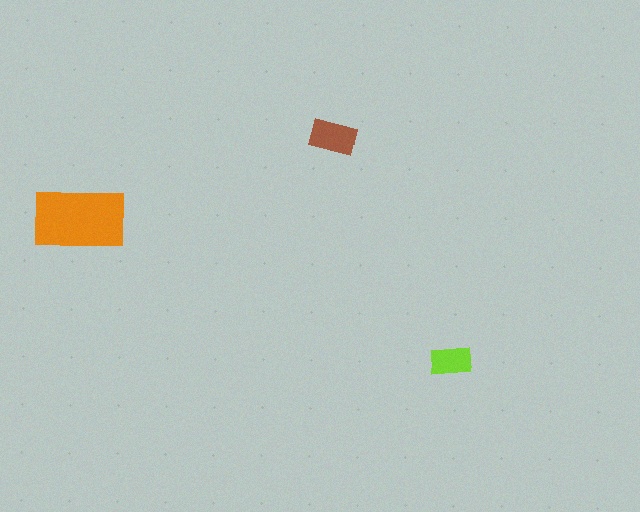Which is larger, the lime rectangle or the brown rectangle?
The brown one.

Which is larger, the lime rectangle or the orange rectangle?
The orange one.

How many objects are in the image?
There are 3 objects in the image.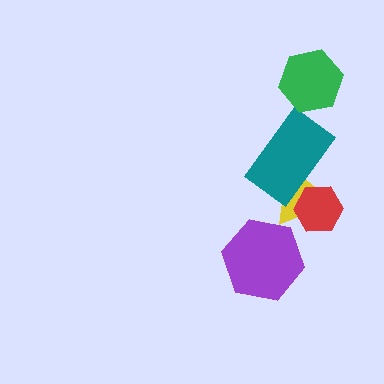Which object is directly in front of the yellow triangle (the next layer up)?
The red hexagon is directly in front of the yellow triangle.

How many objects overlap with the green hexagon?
0 objects overlap with the green hexagon.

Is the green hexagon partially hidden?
No, no other shape covers it.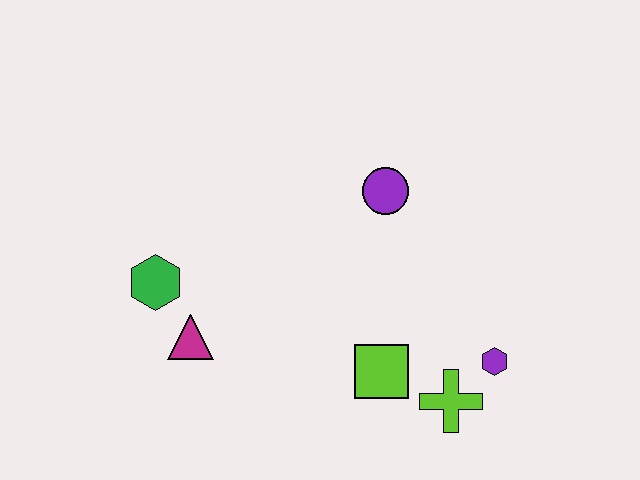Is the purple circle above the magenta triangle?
Yes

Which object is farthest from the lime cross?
The green hexagon is farthest from the lime cross.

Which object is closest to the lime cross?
The purple hexagon is closest to the lime cross.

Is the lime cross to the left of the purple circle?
No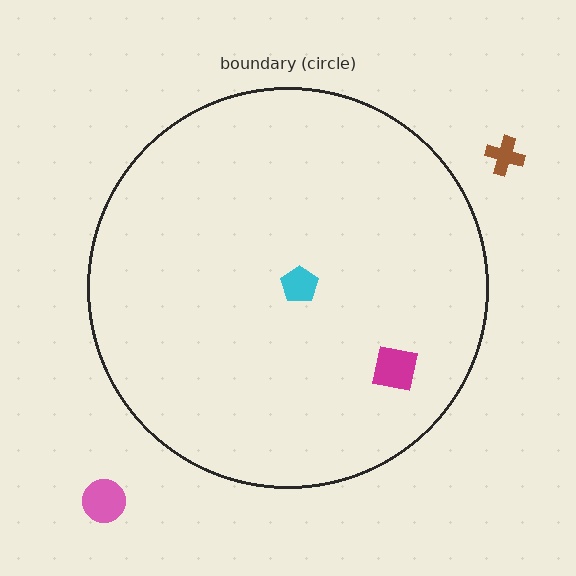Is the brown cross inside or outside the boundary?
Outside.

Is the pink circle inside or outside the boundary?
Outside.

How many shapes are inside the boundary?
2 inside, 2 outside.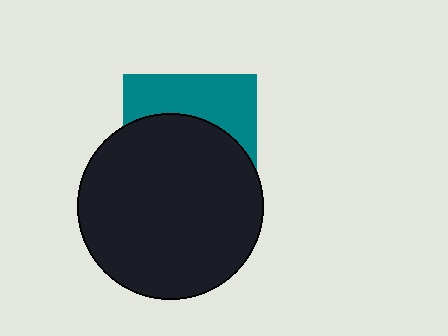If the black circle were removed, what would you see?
You would see the complete teal square.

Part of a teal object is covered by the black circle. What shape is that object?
It is a square.